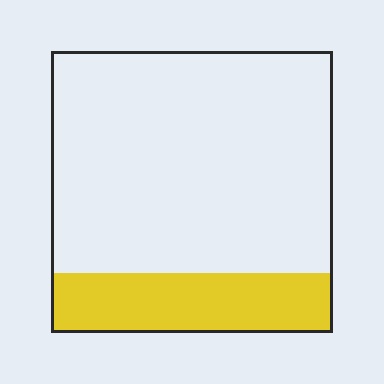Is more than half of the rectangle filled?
No.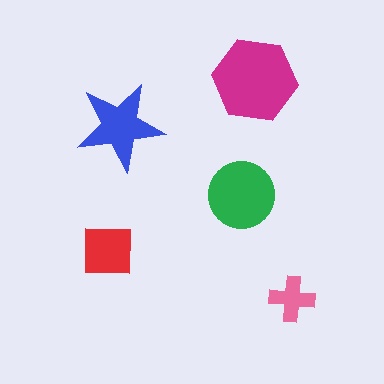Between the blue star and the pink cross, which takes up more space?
The blue star.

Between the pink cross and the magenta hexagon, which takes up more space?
The magenta hexagon.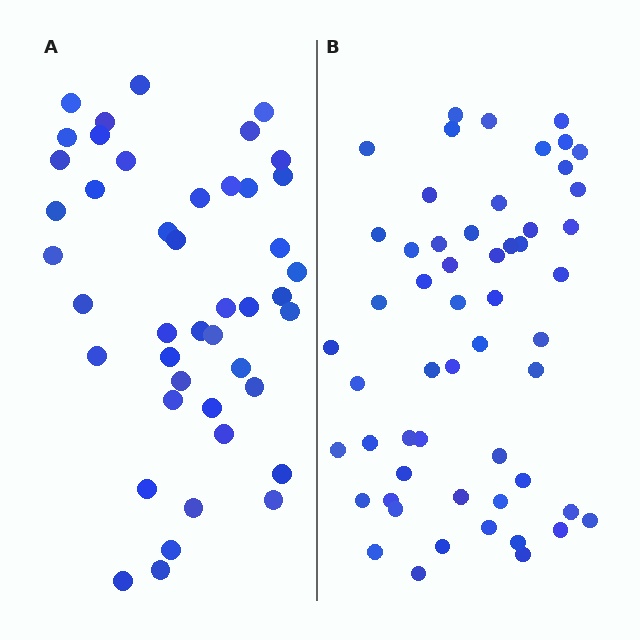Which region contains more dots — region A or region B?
Region B (the right region) has more dots.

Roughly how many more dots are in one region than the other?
Region B has roughly 12 or so more dots than region A.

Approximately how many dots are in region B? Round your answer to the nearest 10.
About 60 dots. (The exact count is 55, which rounds to 60.)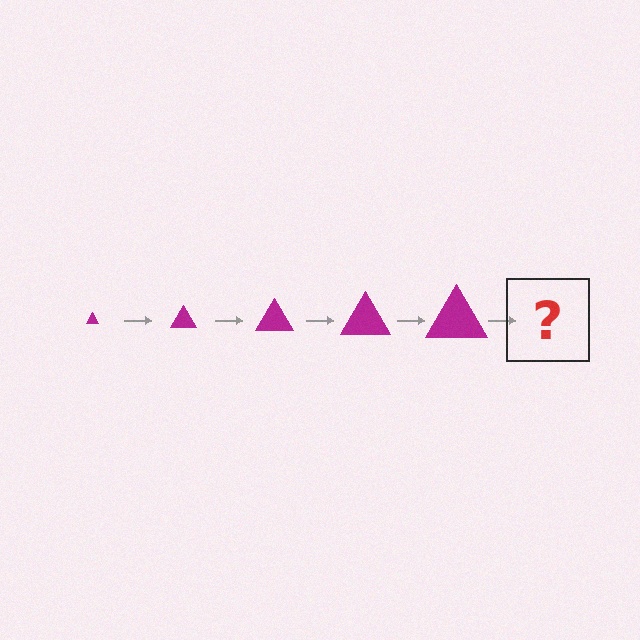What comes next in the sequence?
The next element should be a magenta triangle, larger than the previous one.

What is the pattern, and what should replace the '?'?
The pattern is that the triangle gets progressively larger each step. The '?' should be a magenta triangle, larger than the previous one.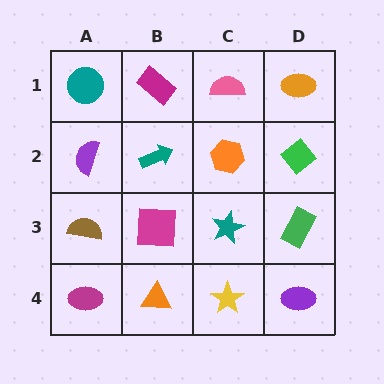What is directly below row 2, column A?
A brown semicircle.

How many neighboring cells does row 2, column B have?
4.